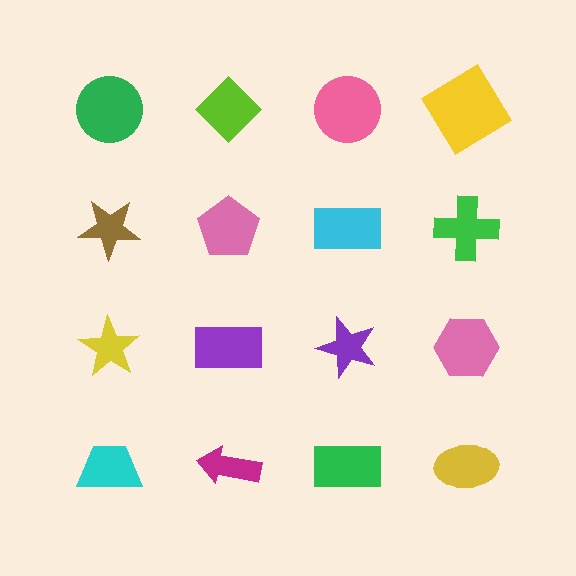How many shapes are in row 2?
4 shapes.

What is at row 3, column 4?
A pink hexagon.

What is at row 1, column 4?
A yellow diamond.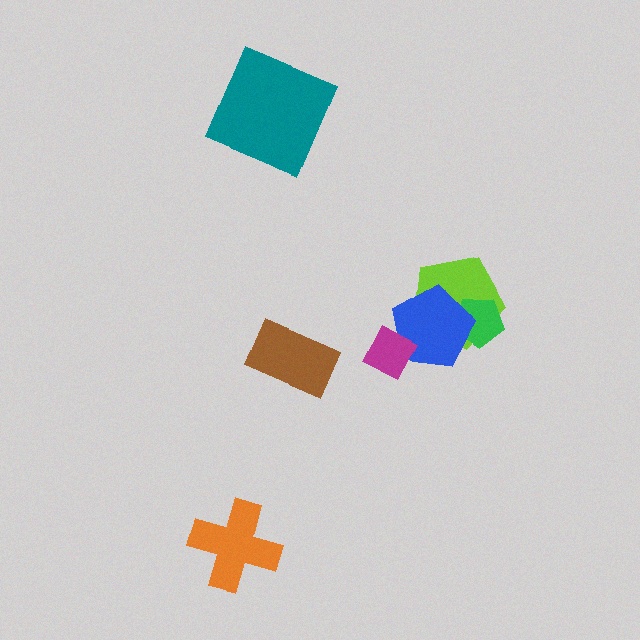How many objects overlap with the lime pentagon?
2 objects overlap with the lime pentagon.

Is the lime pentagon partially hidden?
Yes, it is partially covered by another shape.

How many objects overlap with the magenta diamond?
1 object overlaps with the magenta diamond.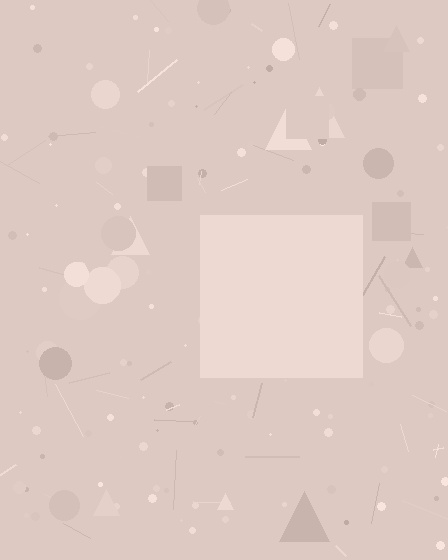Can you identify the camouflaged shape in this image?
The camouflaged shape is a square.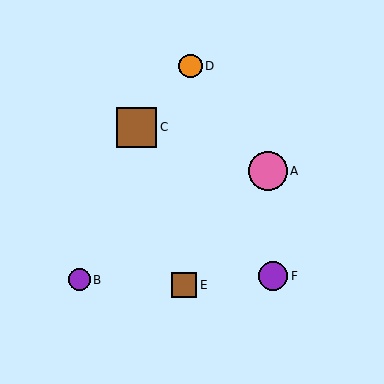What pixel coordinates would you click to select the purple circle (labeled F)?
Click at (273, 276) to select the purple circle F.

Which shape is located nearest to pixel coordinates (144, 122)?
The brown square (labeled C) at (137, 127) is nearest to that location.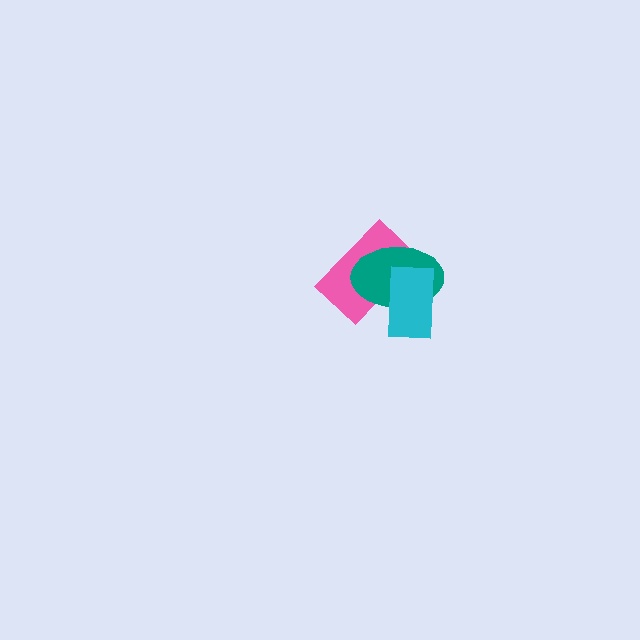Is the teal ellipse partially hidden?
Yes, it is partially covered by another shape.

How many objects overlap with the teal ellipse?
2 objects overlap with the teal ellipse.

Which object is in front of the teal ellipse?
The cyan rectangle is in front of the teal ellipse.